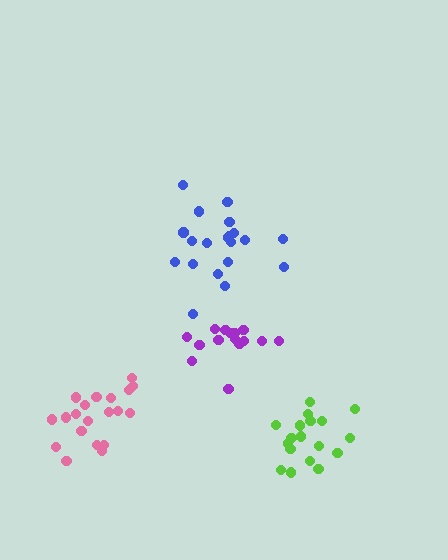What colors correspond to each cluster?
The clusters are colored: pink, blue, lime, purple.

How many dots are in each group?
Group 1: 21 dots, Group 2: 20 dots, Group 3: 18 dots, Group 4: 15 dots (74 total).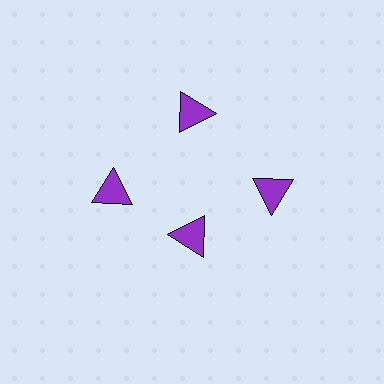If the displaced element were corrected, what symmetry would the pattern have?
It would have 4-fold rotational symmetry — the pattern would map onto itself every 90 degrees.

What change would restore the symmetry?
The symmetry would be restored by moving it outward, back onto the ring so that all 4 triangles sit at equal angles and equal distance from the center.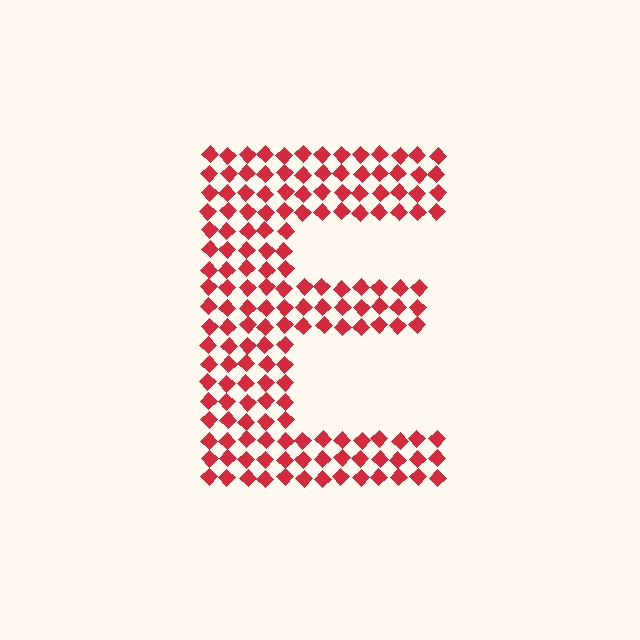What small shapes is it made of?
It is made of small diamonds.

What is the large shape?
The large shape is the letter E.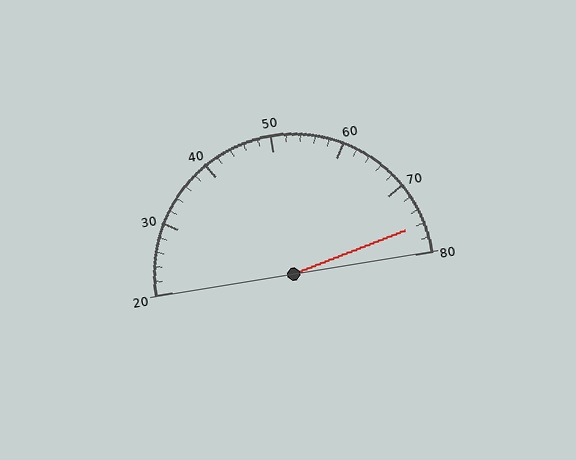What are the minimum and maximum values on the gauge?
The gauge ranges from 20 to 80.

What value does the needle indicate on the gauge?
The needle indicates approximately 76.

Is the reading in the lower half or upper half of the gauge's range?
The reading is in the upper half of the range (20 to 80).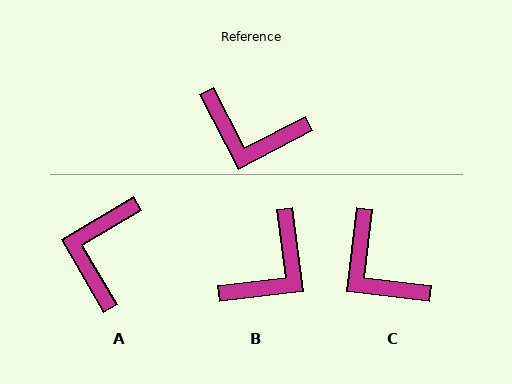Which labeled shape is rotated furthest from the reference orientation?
A, about 87 degrees away.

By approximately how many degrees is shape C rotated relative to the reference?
Approximately 35 degrees clockwise.